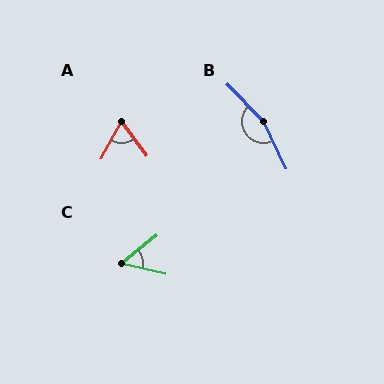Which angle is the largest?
B, at approximately 161 degrees.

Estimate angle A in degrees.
Approximately 65 degrees.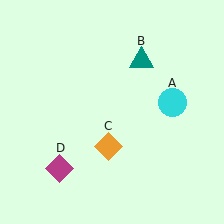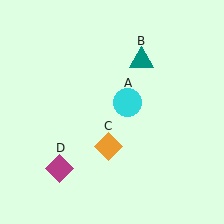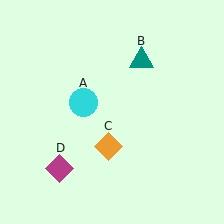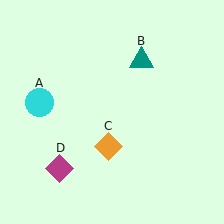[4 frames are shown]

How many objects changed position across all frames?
1 object changed position: cyan circle (object A).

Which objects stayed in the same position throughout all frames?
Teal triangle (object B) and orange diamond (object C) and magenta diamond (object D) remained stationary.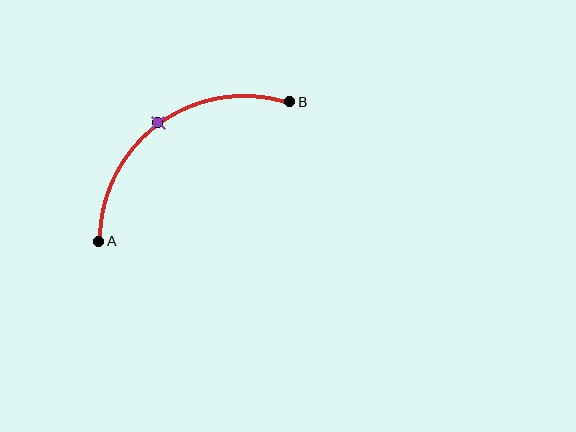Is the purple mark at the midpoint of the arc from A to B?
Yes. The purple mark lies on the arc at equal arc-length from both A and B — it is the arc midpoint.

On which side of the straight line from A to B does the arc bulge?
The arc bulges above and to the left of the straight line connecting A and B.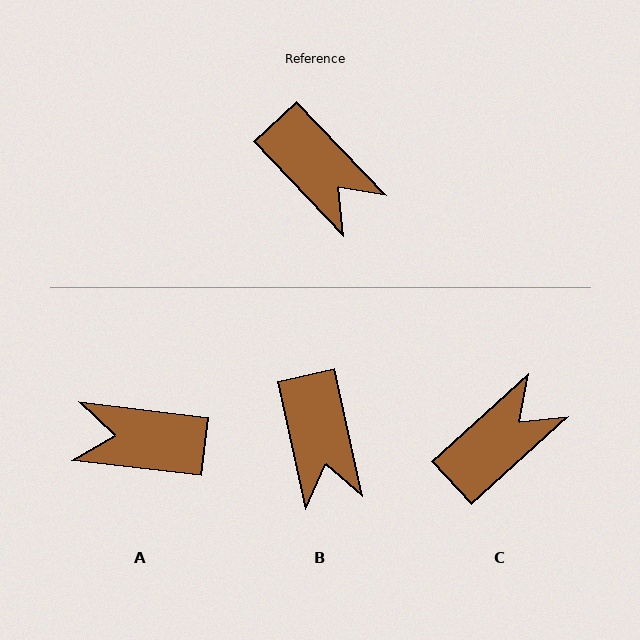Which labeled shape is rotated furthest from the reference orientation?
A, about 140 degrees away.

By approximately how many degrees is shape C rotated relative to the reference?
Approximately 89 degrees counter-clockwise.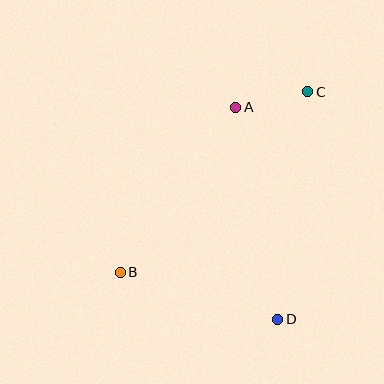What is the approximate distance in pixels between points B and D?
The distance between B and D is approximately 164 pixels.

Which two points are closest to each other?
Points A and C are closest to each other.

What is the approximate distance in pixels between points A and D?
The distance between A and D is approximately 216 pixels.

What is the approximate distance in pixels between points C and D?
The distance between C and D is approximately 230 pixels.